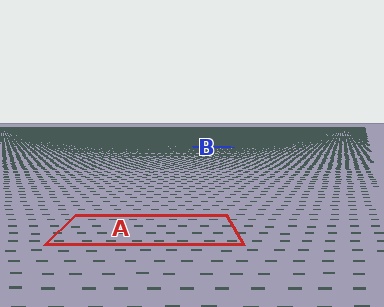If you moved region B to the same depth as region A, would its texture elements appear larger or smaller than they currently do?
They would appear larger. At a closer depth, the same texture elements are projected at a bigger on-screen size.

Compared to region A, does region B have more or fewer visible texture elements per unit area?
Region B has more texture elements per unit area — they are packed more densely because it is farther away.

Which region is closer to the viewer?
Region A is closer. The texture elements there are larger and more spread out.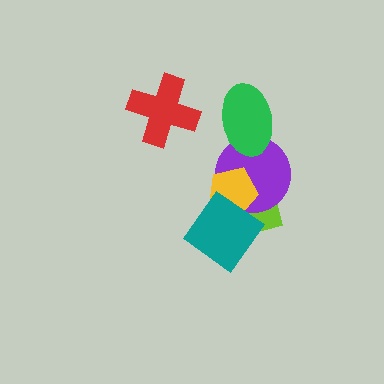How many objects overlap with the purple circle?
4 objects overlap with the purple circle.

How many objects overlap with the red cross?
0 objects overlap with the red cross.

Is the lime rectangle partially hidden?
Yes, it is partially covered by another shape.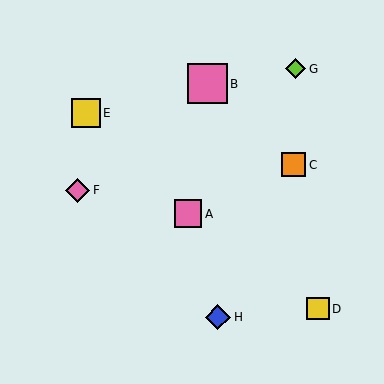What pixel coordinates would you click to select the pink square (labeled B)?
Click at (208, 84) to select the pink square B.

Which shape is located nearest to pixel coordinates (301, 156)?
The orange square (labeled C) at (294, 165) is nearest to that location.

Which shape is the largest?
The pink square (labeled B) is the largest.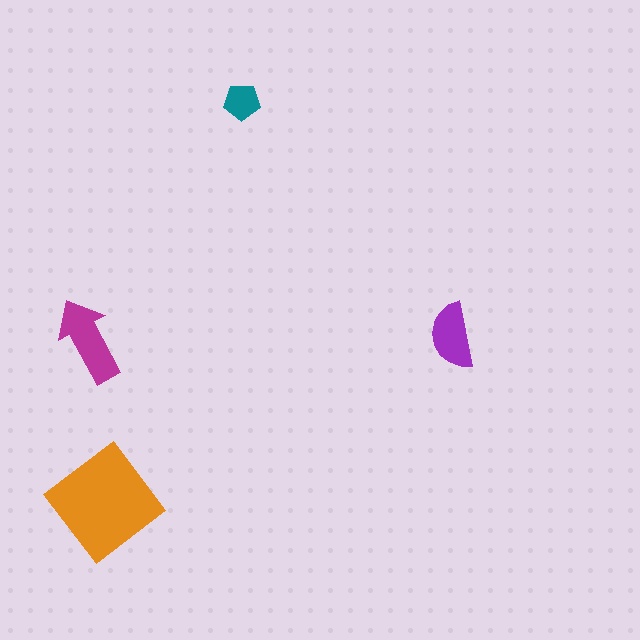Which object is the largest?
The orange diamond.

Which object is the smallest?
The teal pentagon.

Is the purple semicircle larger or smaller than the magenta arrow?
Smaller.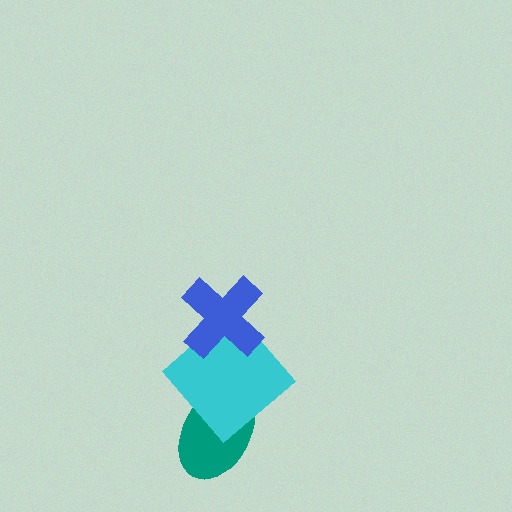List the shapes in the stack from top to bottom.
From top to bottom: the blue cross, the cyan diamond, the teal ellipse.